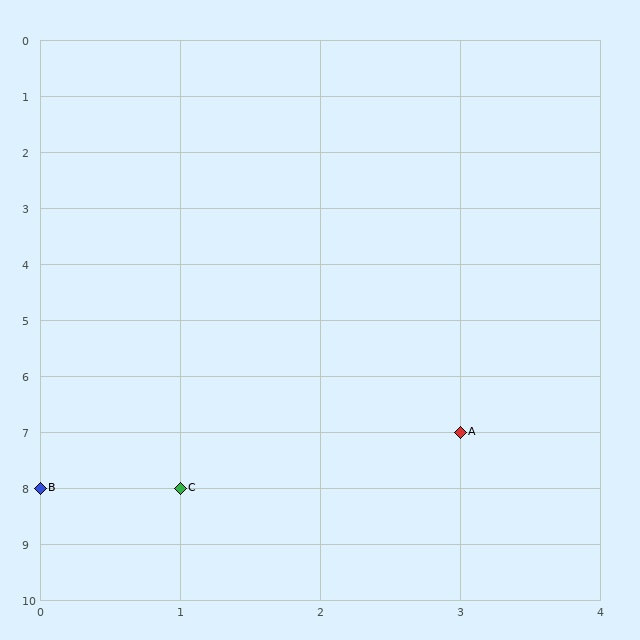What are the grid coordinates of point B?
Point B is at grid coordinates (0, 8).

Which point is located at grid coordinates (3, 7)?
Point A is at (3, 7).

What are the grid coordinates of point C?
Point C is at grid coordinates (1, 8).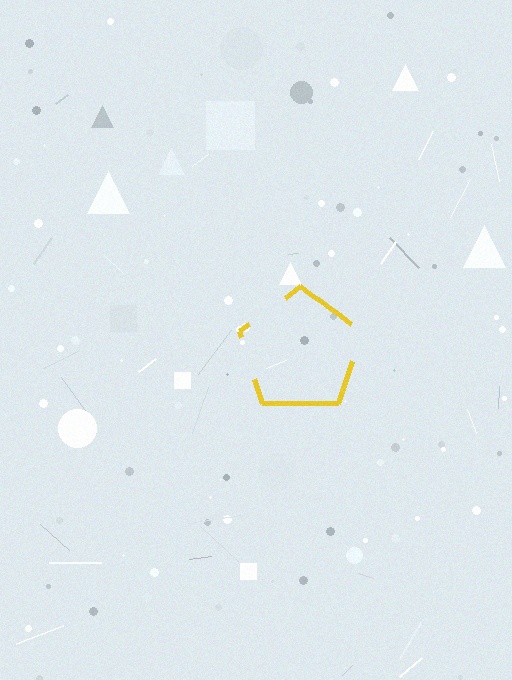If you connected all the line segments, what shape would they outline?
They would outline a pentagon.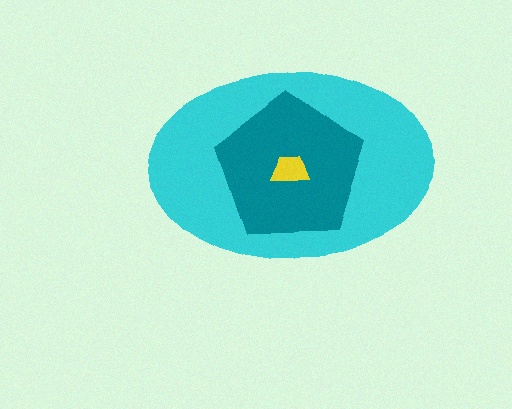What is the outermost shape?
The cyan ellipse.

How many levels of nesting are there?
3.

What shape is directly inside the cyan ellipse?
The teal pentagon.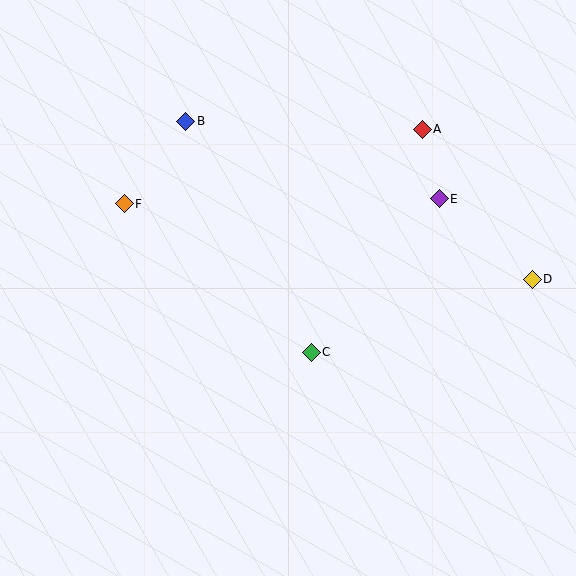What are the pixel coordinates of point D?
Point D is at (532, 279).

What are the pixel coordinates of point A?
Point A is at (422, 129).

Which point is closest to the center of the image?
Point C at (311, 352) is closest to the center.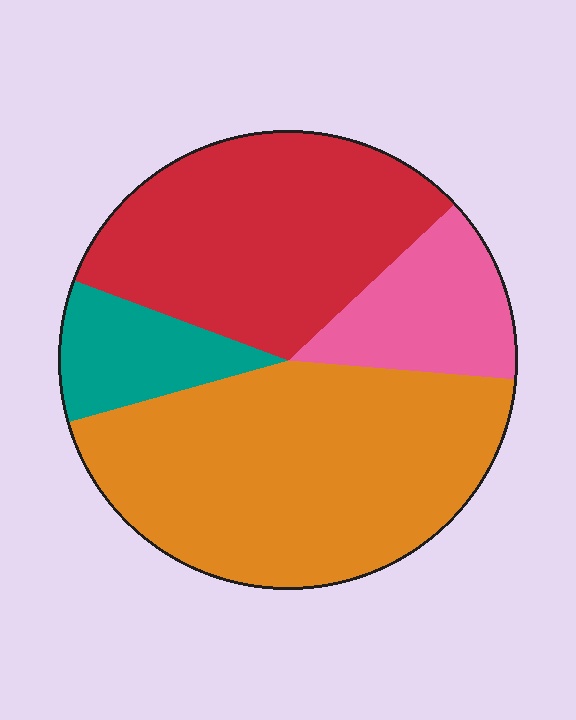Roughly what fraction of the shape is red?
Red covers roughly 30% of the shape.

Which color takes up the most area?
Orange, at roughly 45%.